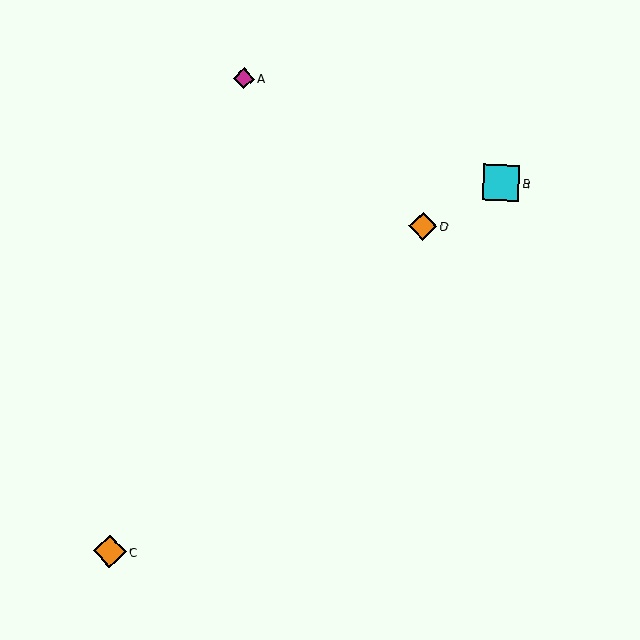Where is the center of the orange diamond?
The center of the orange diamond is at (110, 551).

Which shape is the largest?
The cyan square (labeled B) is the largest.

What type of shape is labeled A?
Shape A is a magenta diamond.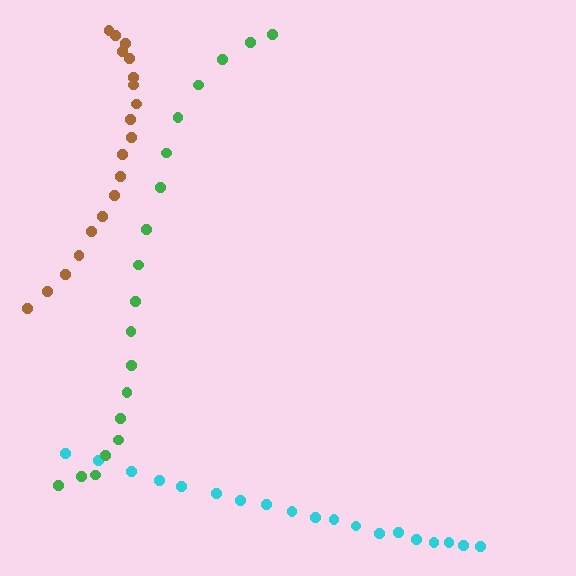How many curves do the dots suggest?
There are 3 distinct paths.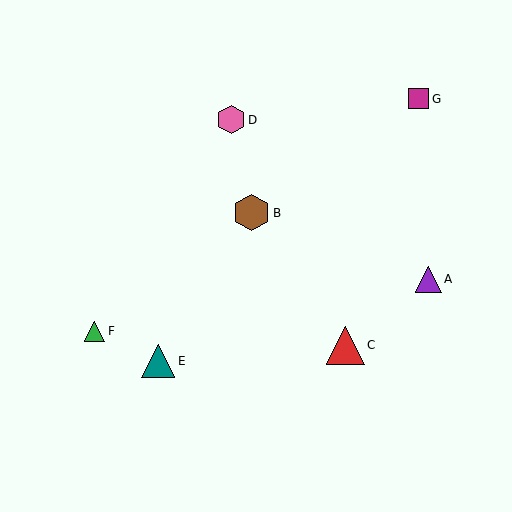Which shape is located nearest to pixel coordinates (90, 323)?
The green triangle (labeled F) at (95, 331) is nearest to that location.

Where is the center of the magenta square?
The center of the magenta square is at (418, 99).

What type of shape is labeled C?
Shape C is a red triangle.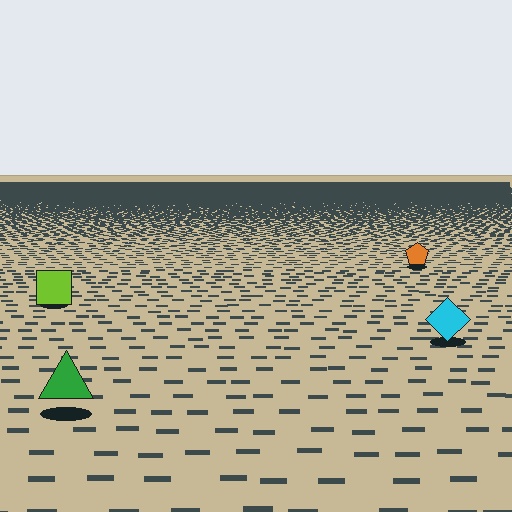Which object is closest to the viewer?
The green triangle is closest. The texture marks near it are larger and more spread out.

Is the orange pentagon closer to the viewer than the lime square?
No. The lime square is closer — you can tell from the texture gradient: the ground texture is coarser near it.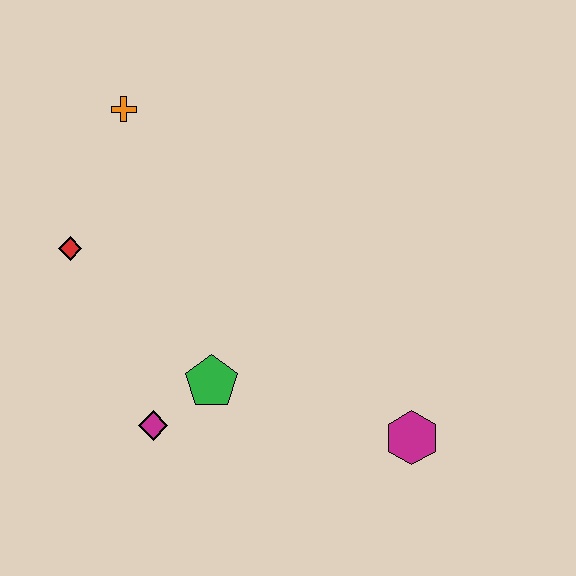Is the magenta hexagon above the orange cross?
No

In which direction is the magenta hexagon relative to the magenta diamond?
The magenta hexagon is to the right of the magenta diamond.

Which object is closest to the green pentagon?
The magenta diamond is closest to the green pentagon.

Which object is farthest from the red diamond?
The magenta hexagon is farthest from the red diamond.